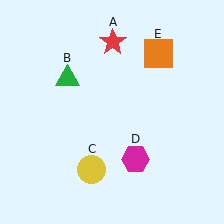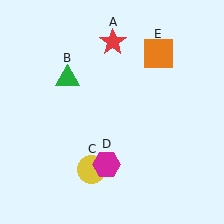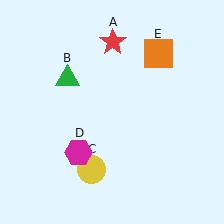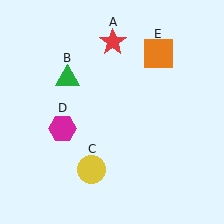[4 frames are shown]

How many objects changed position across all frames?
1 object changed position: magenta hexagon (object D).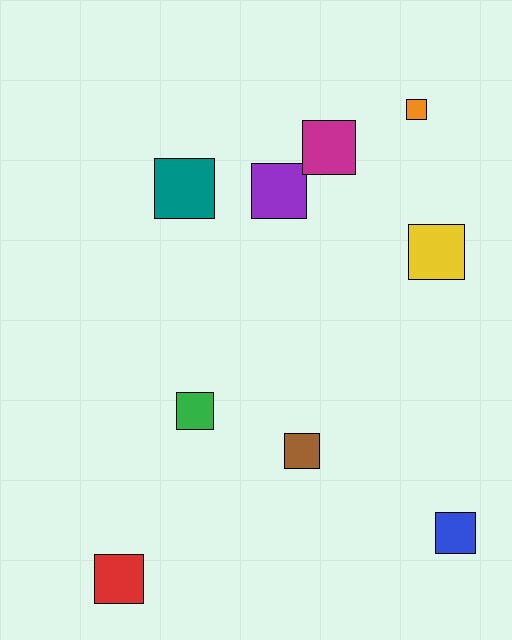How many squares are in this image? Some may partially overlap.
There are 9 squares.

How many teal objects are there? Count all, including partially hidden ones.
There is 1 teal object.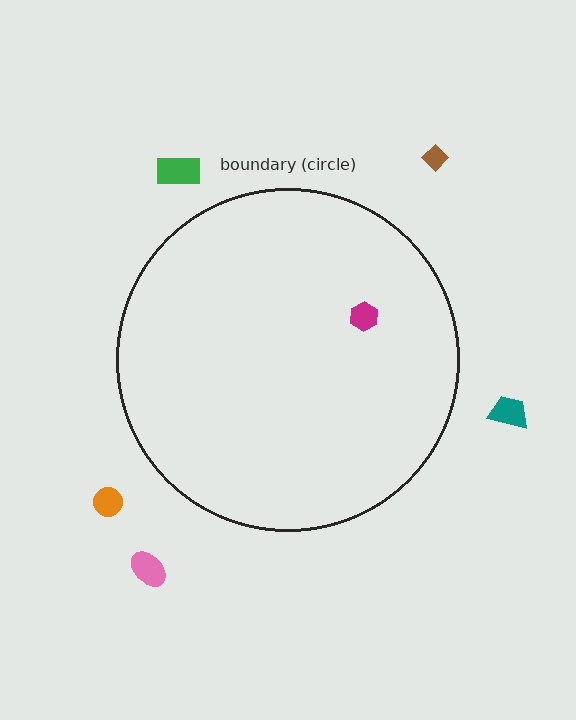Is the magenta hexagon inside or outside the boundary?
Inside.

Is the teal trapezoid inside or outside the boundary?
Outside.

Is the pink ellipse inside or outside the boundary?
Outside.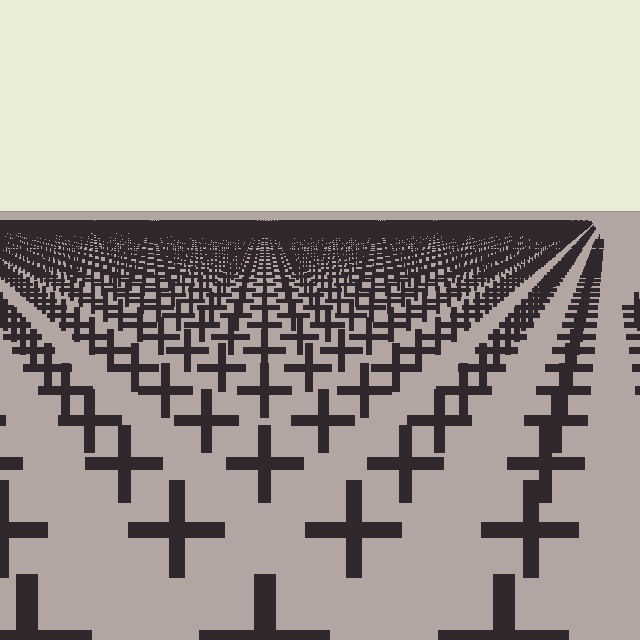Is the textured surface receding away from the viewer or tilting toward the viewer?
The surface is receding away from the viewer. Texture elements get smaller and denser toward the top.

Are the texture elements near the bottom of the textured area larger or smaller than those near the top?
Larger. Near the bottom, elements are closer to the viewer and appear at a bigger on-screen size.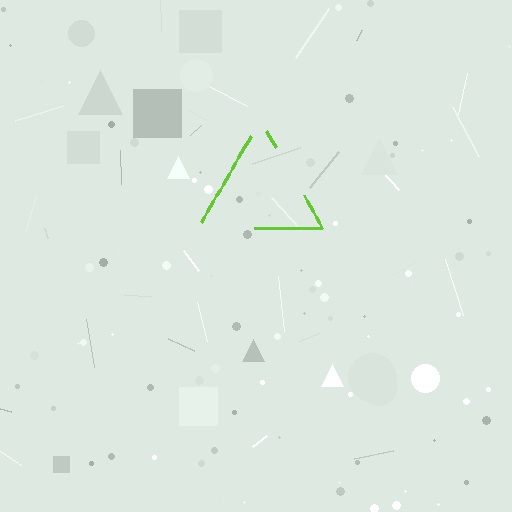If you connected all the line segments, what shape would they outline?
They would outline a triangle.